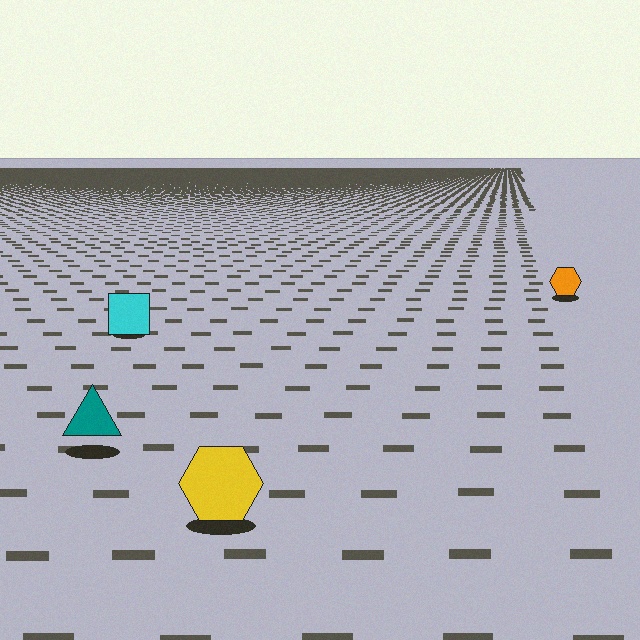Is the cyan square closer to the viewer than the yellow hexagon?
No. The yellow hexagon is closer — you can tell from the texture gradient: the ground texture is coarser near it.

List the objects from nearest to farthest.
From nearest to farthest: the yellow hexagon, the teal triangle, the cyan square, the orange hexagon.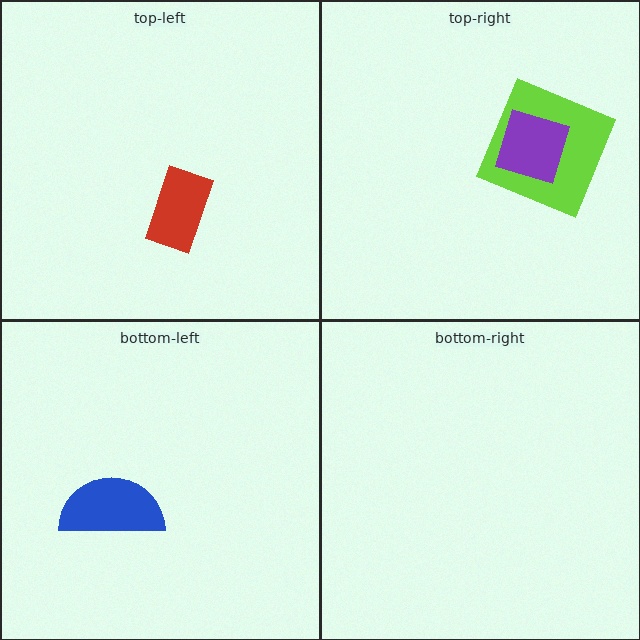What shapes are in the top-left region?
The red rectangle.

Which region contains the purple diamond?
The top-right region.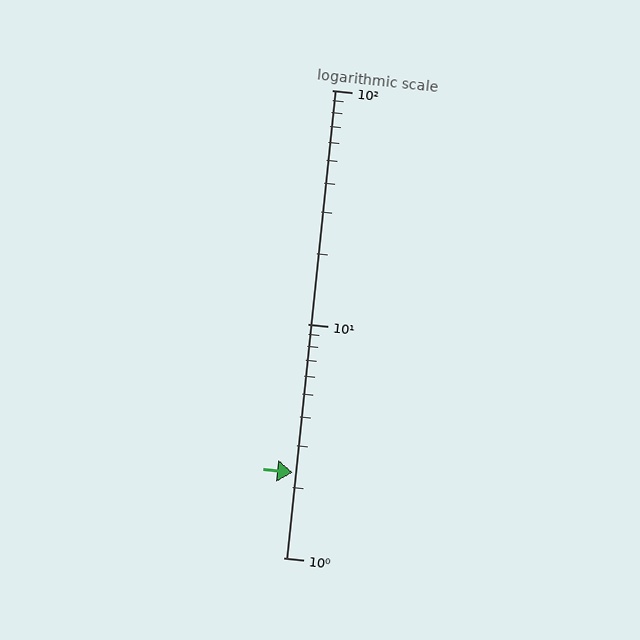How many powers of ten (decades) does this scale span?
The scale spans 2 decades, from 1 to 100.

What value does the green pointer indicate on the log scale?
The pointer indicates approximately 2.3.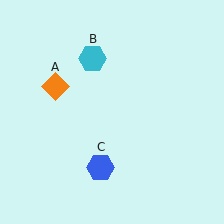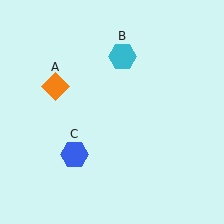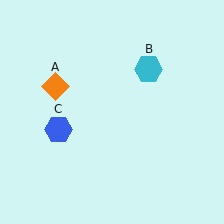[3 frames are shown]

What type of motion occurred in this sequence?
The cyan hexagon (object B), blue hexagon (object C) rotated clockwise around the center of the scene.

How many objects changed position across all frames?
2 objects changed position: cyan hexagon (object B), blue hexagon (object C).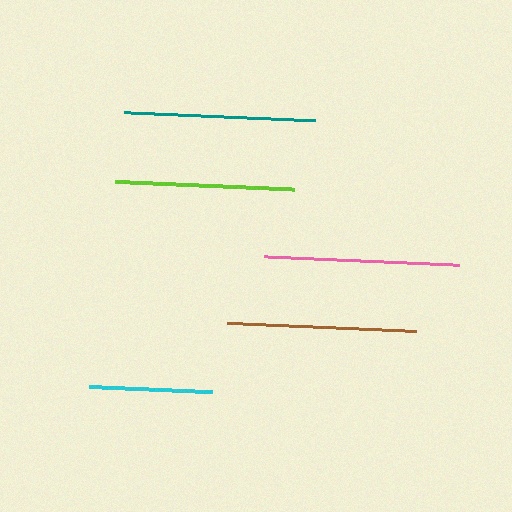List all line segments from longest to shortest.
From longest to shortest: pink, teal, brown, lime, cyan.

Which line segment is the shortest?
The cyan line is the shortest at approximately 123 pixels.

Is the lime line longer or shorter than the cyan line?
The lime line is longer than the cyan line.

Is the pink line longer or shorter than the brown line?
The pink line is longer than the brown line.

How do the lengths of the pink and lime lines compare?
The pink and lime lines are approximately the same length.